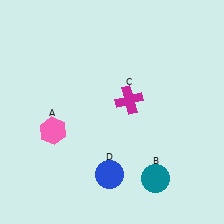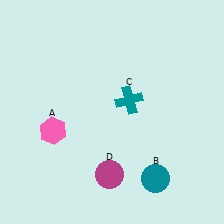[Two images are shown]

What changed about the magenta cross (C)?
In Image 1, C is magenta. In Image 2, it changed to teal.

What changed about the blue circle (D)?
In Image 1, D is blue. In Image 2, it changed to magenta.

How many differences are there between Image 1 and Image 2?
There are 2 differences between the two images.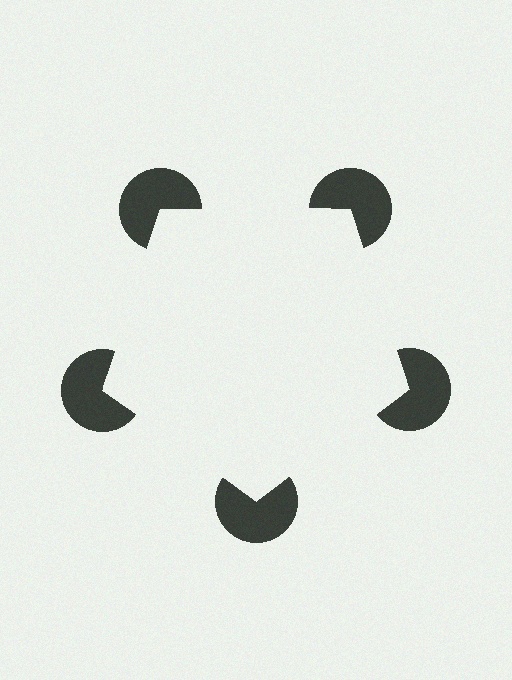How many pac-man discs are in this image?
There are 5 — one at each vertex of the illusory pentagon.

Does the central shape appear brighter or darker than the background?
It typically appears slightly brighter than the background, even though no actual brightness change is drawn.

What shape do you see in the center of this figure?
An illusory pentagon — its edges are inferred from the aligned wedge cuts in the pac-man discs, not physically drawn.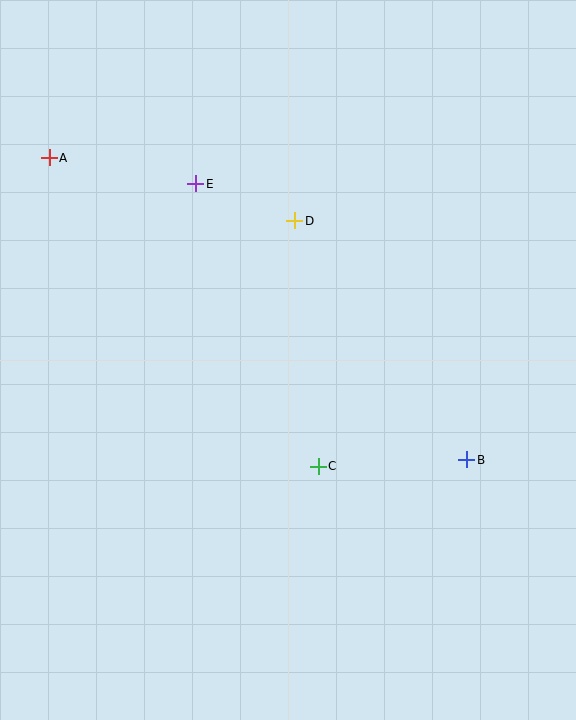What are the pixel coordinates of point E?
Point E is at (196, 184).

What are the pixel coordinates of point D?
Point D is at (295, 221).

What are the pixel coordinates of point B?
Point B is at (467, 460).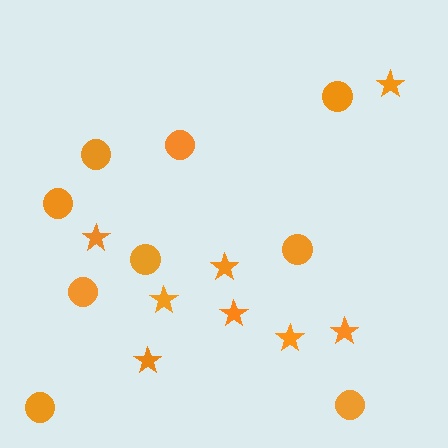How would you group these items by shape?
There are 2 groups: one group of circles (9) and one group of stars (8).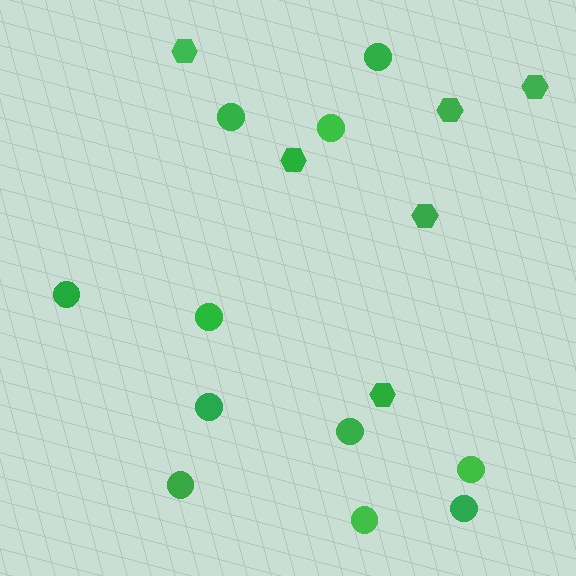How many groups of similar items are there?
There are 2 groups: one group of hexagons (6) and one group of circles (11).